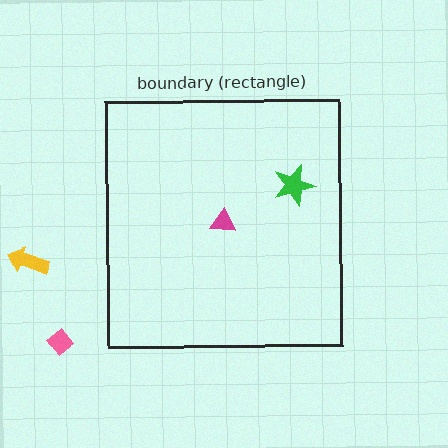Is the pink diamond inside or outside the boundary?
Outside.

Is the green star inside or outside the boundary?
Inside.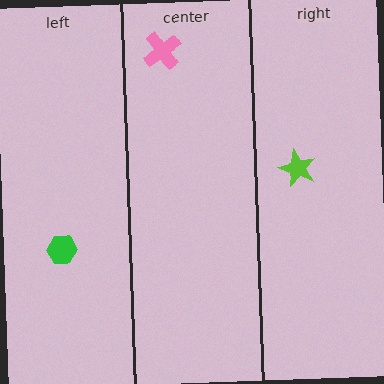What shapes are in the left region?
The green hexagon.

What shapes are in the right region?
The lime star.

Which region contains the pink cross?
The center region.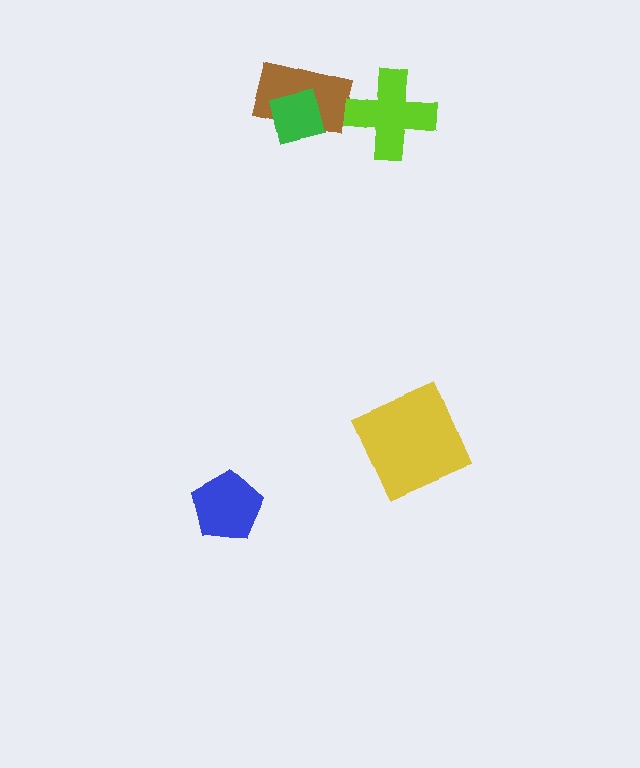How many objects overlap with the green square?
1 object overlaps with the green square.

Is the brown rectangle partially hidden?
Yes, it is partially covered by another shape.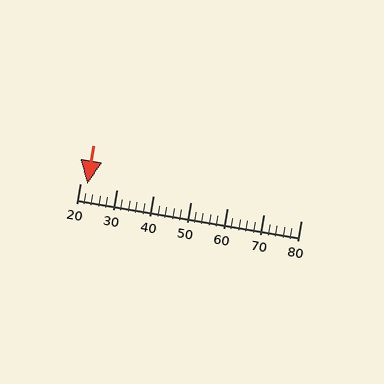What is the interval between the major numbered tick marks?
The major tick marks are spaced 10 units apart.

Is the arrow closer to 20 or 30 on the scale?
The arrow is closer to 20.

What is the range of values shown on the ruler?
The ruler shows values from 20 to 80.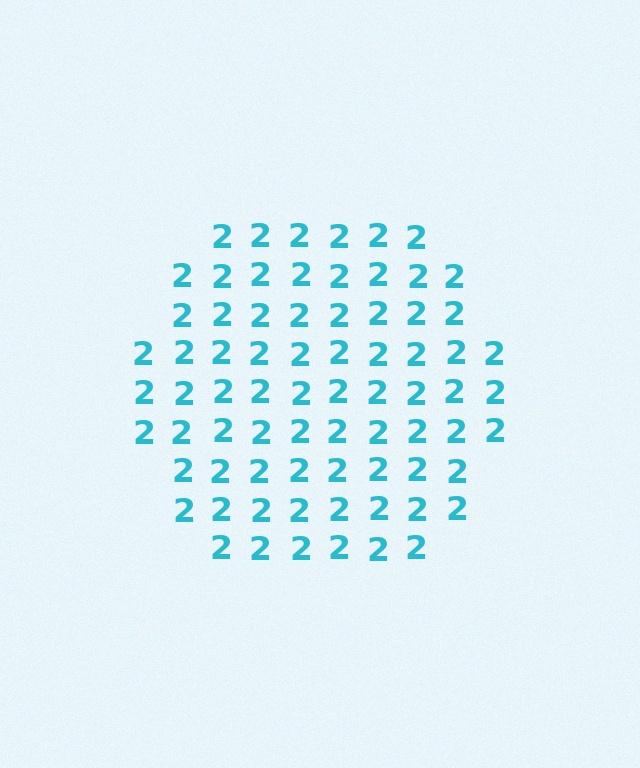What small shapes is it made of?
It is made of small digit 2's.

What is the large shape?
The large shape is a hexagon.